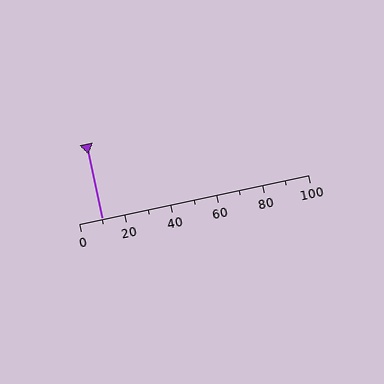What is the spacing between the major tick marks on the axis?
The major ticks are spaced 20 apart.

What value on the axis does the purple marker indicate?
The marker indicates approximately 10.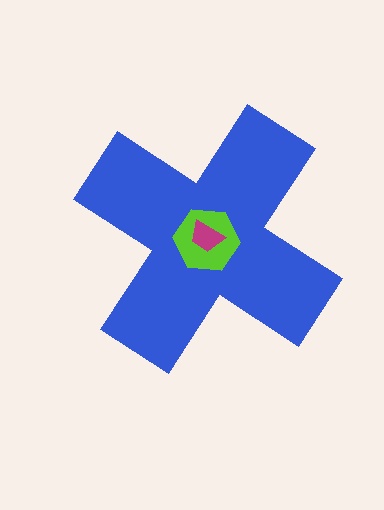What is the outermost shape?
The blue cross.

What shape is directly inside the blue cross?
The lime hexagon.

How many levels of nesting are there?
3.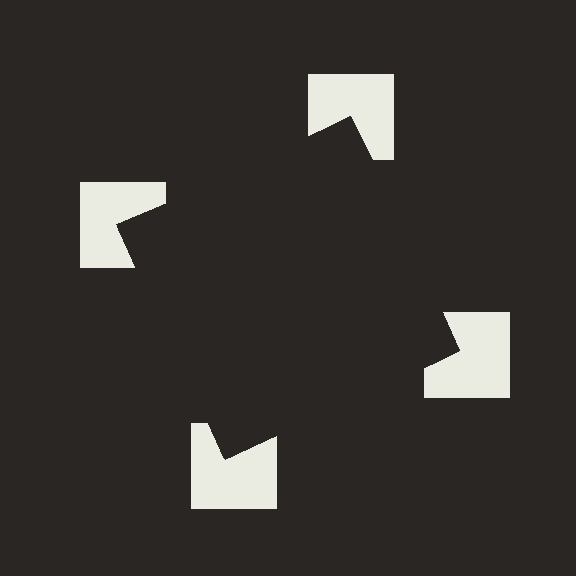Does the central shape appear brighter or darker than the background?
It typically appears slightly darker than the background, even though no actual brightness change is drawn.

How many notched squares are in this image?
There are 4 — one at each vertex of the illusory square.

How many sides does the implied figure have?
4 sides.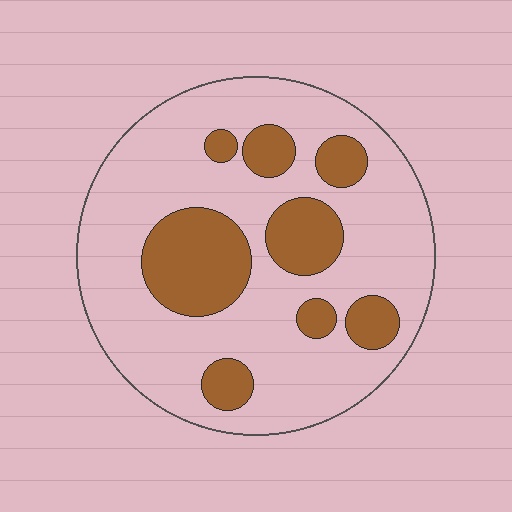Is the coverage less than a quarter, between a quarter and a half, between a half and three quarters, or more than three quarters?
Between a quarter and a half.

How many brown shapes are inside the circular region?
8.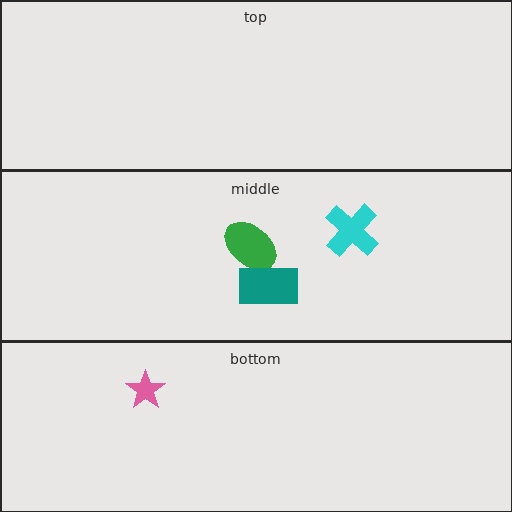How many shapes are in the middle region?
3.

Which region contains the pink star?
The bottom region.